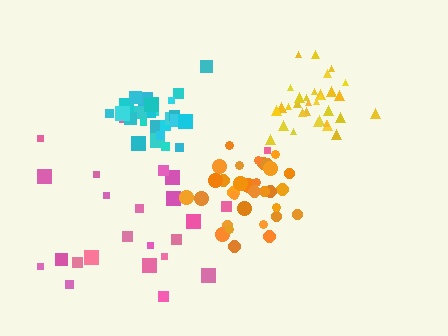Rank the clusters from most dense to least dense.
yellow, cyan, orange, pink.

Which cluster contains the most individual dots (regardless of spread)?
Orange (32).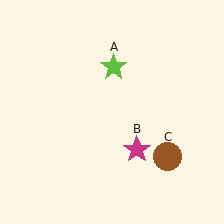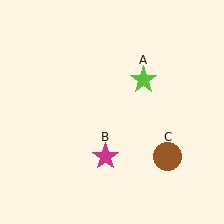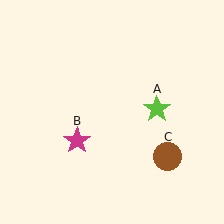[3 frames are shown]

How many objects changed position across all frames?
2 objects changed position: lime star (object A), magenta star (object B).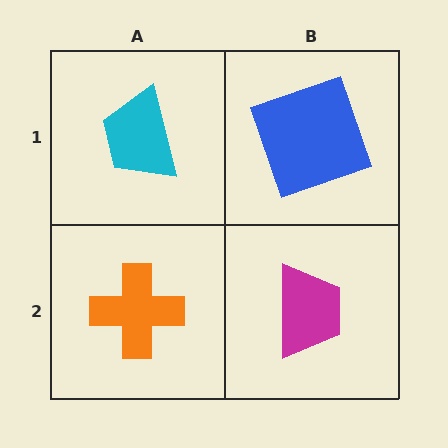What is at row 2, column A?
An orange cross.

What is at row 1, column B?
A blue square.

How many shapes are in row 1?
2 shapes.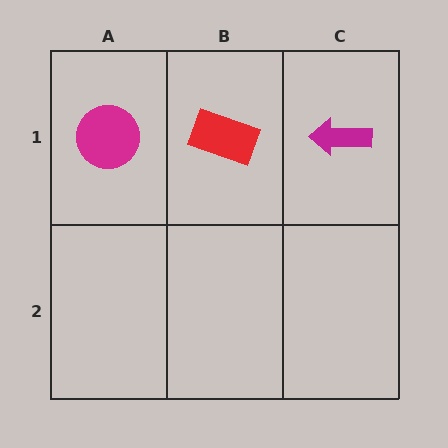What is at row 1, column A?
A magenta circle.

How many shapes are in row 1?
3 shapes.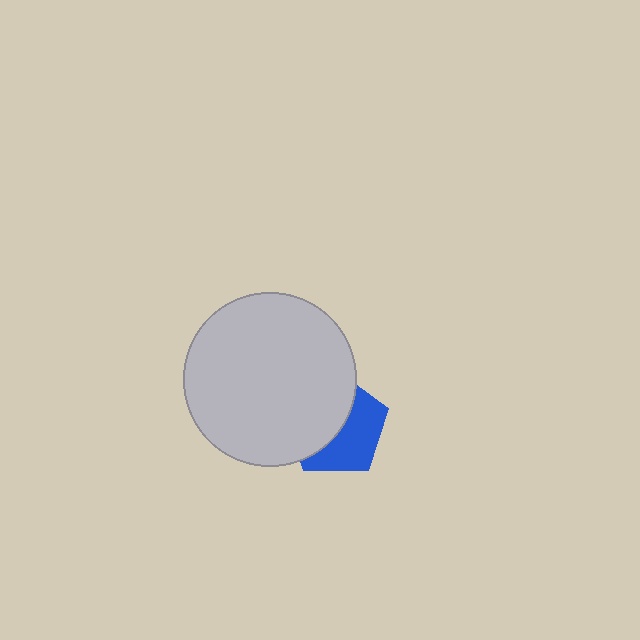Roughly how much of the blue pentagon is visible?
About half of it is visible (roughly 47%).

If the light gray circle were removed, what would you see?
You would see the complete blue pentagon.